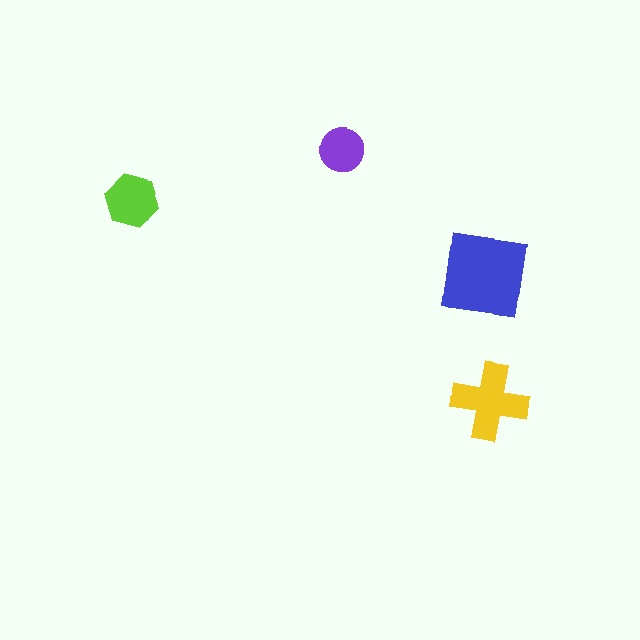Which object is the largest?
The blue square.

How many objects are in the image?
There are 4 objects in the image.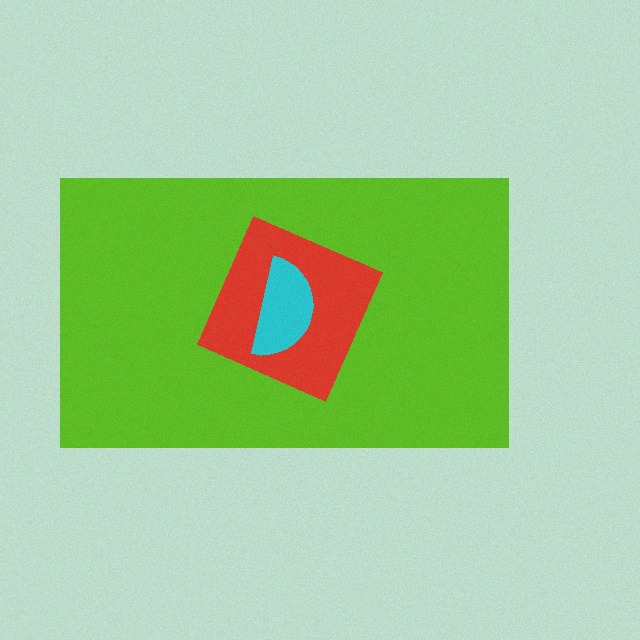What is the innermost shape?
The cyan semicircle.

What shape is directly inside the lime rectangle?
The red diamond.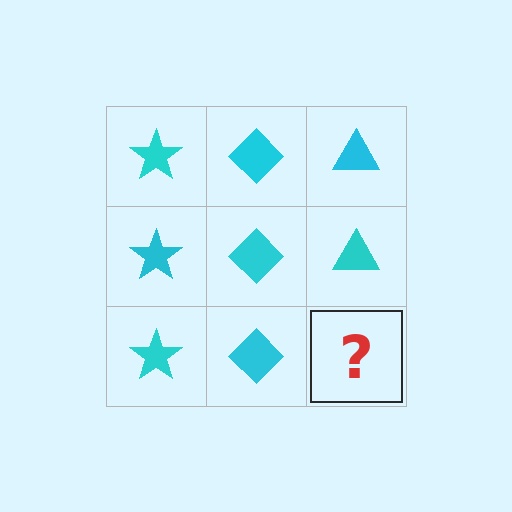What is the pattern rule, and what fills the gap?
The rule is that each column has a consistent shape. The gap should be filled with a cyan triangle.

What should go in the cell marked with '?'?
The missing cell should contain a cyan triangle.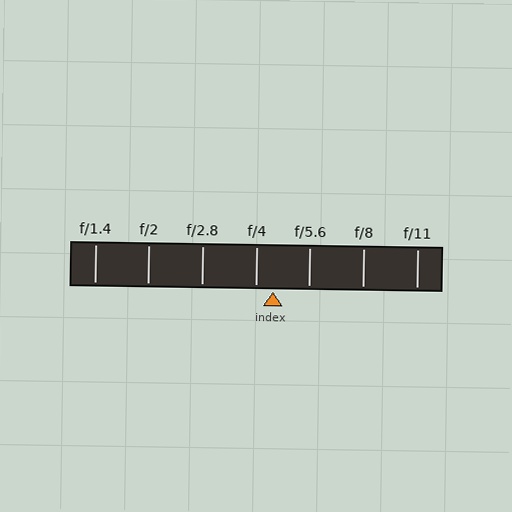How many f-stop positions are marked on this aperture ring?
There are 7 f-stop positions marked.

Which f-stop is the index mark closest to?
The index mark is closest to f/4.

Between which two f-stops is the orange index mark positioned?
The index mark is between f/4 and f/5.6.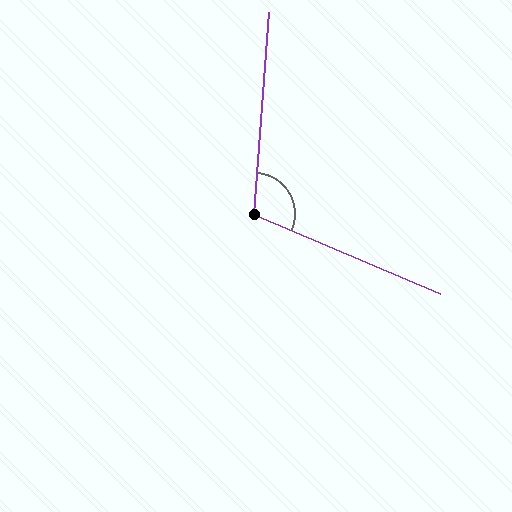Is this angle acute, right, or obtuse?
It is obtuse.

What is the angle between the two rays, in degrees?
Approximately 109 degrees.